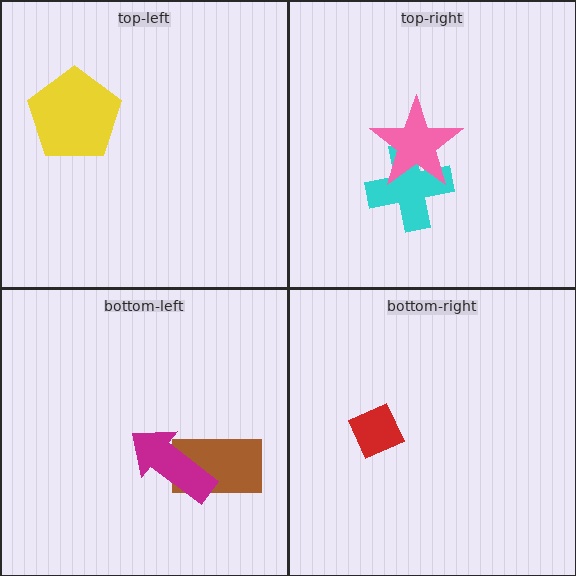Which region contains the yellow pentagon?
The top-left region.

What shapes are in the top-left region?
The yellow pentagon.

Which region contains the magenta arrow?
The bottom-left region.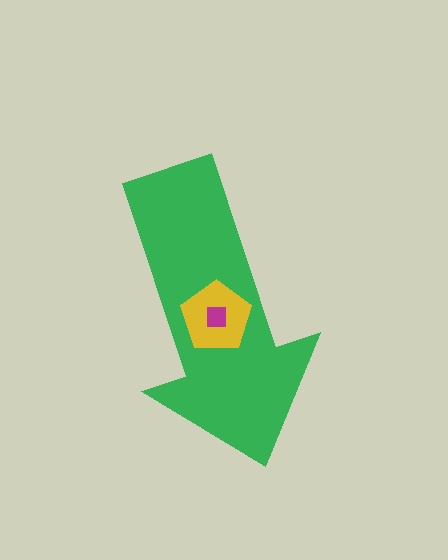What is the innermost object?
The magenta square.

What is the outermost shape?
The green arrow.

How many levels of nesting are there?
3.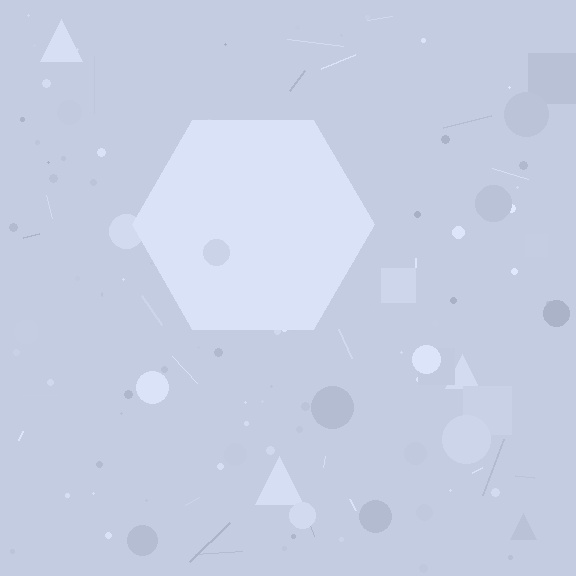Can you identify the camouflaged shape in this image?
The camouflaged shape is a hexagon.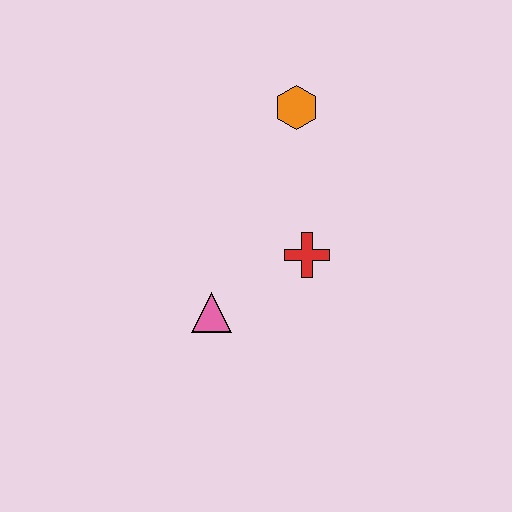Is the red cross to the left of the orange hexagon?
No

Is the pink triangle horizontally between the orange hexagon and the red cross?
No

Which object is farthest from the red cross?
The orange hexagon is farthest from the red cross.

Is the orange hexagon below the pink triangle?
No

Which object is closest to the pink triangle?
The red cross is closest to the pink triangle.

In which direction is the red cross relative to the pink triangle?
The red cross is to the right of the pink triangle.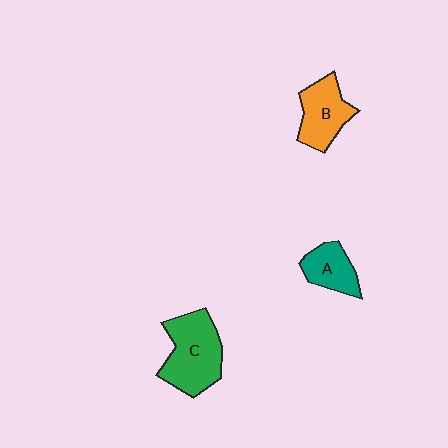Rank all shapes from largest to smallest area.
From largest to smallest: C (green), B (orange), A (teal).